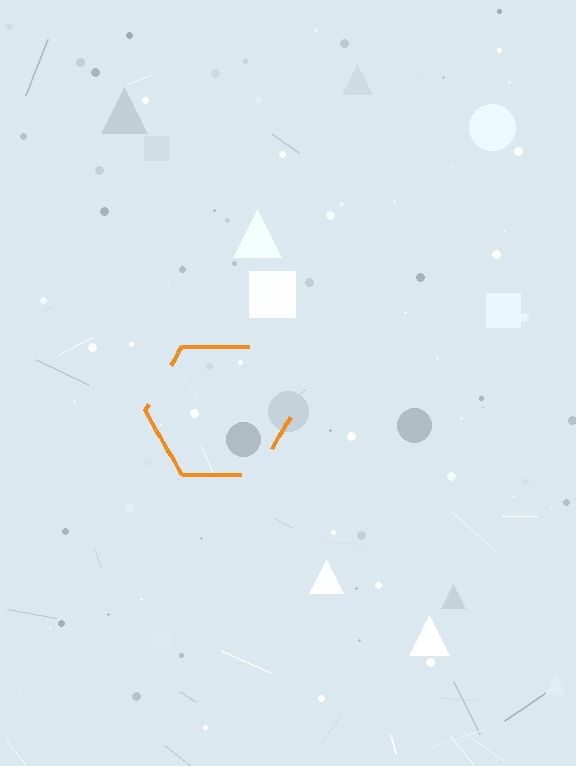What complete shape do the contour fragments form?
The contour fragments form a hexagon.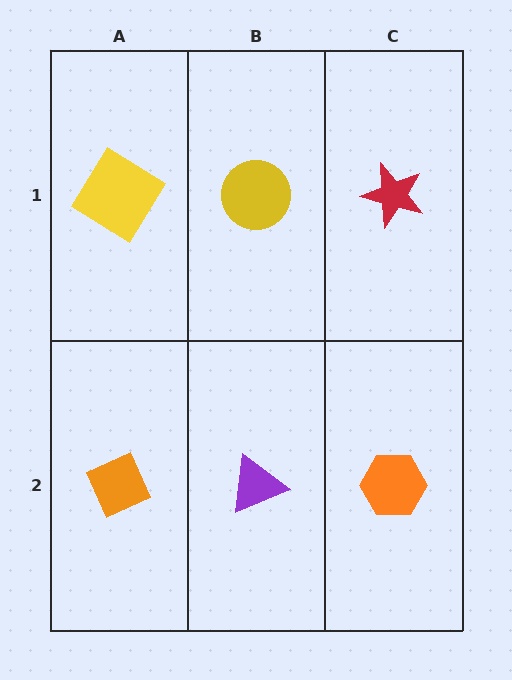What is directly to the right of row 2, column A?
A purple triangle.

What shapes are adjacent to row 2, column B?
A yellow circle (row 1, column B), an orange diamond (row 2, column A), an orange hexagon (row 2, column C).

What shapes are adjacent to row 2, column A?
A yellow diamond (row 1, column A), a purple triangle (row 2, column B).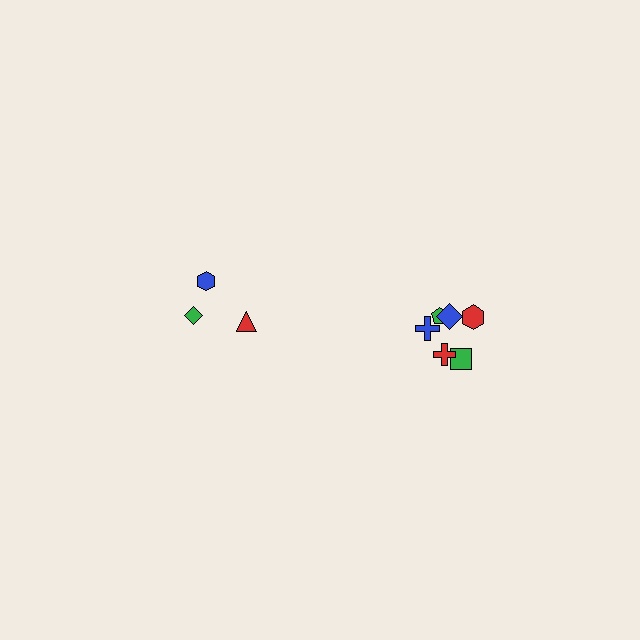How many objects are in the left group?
There are 3 objects.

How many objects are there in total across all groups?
There are 9 objects.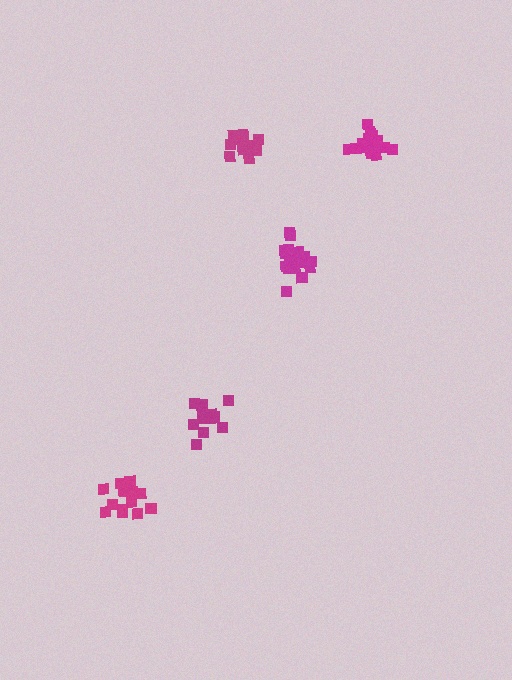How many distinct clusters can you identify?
There are 5 distinct clusters.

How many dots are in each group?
Group 1: 19 dots, Group 2: 14 dots, Group 3: 16 dots, Group 4: 13 dots, Group 5: 14 dots (76 total).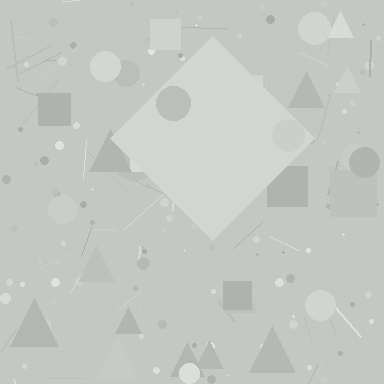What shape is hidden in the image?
A diamond is hidden in the image.